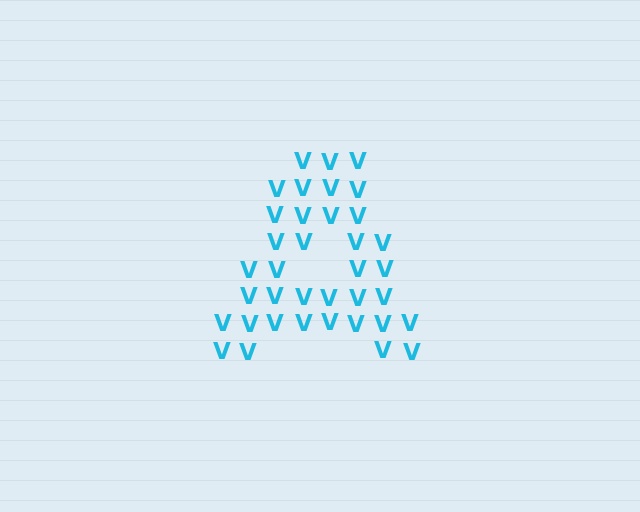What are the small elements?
The small elements are letter V's.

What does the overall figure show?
The overall figure shows the letter A.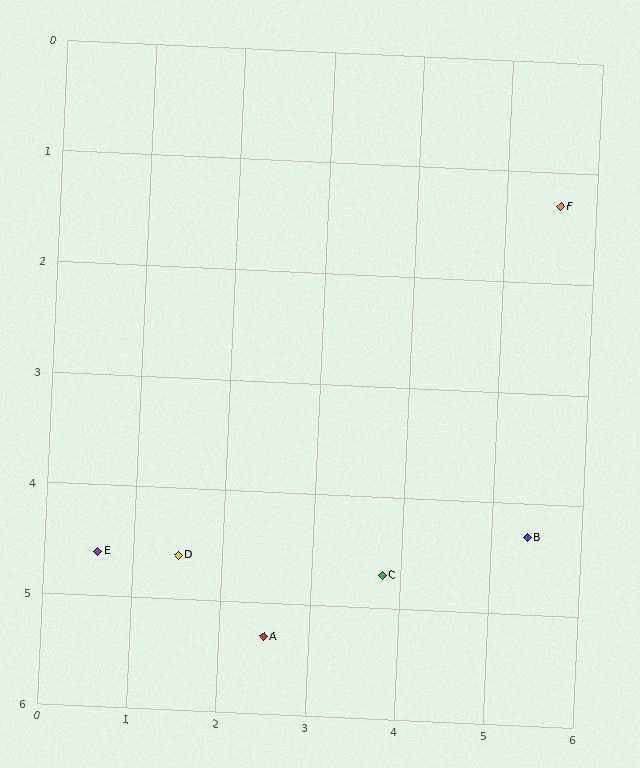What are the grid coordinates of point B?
Point B is at approximately (5.4, 4.3).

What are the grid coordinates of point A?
Point A is at approximately (2.5, 5.3).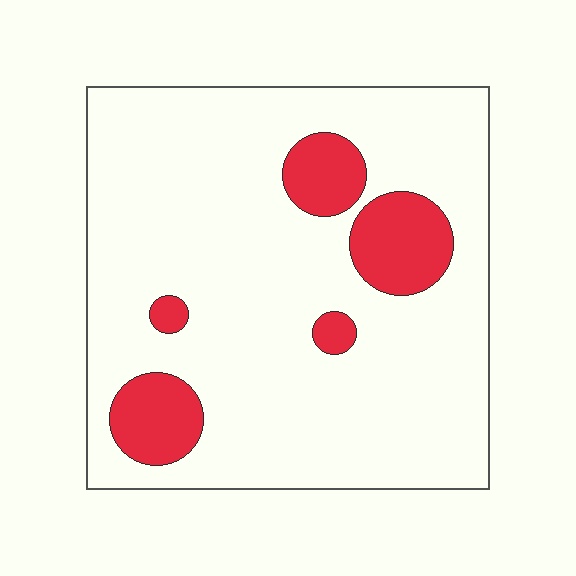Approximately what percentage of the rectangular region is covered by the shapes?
Approximately 15%.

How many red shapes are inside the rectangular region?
5.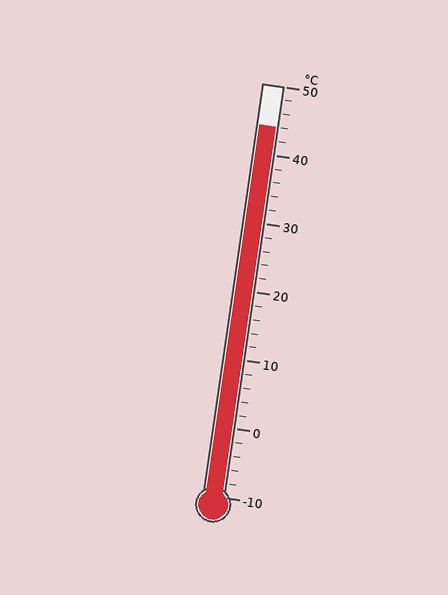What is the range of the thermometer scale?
The thermometer scale ranges from -10°C to 50°C.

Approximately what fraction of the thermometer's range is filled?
The thermometer is filled to approximately 90% of its range.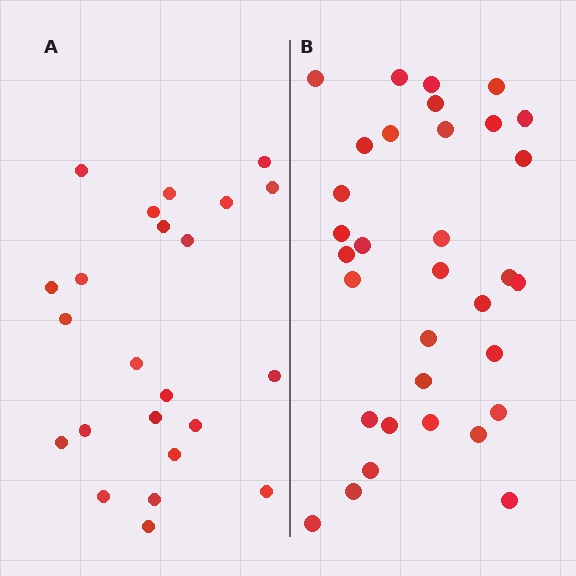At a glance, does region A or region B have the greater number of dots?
Region B (the right region) has more dots.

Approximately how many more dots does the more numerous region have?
Region B has roughly 10 or so more dots than region A.